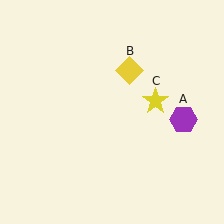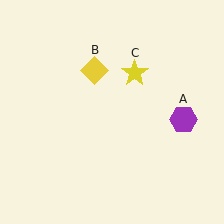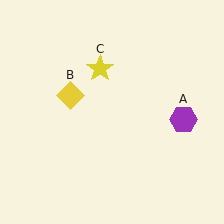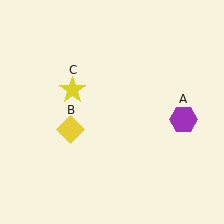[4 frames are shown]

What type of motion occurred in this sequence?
The yellow diamond (object B), yellow star (object C) rotated counterclockwise around the center of the scene.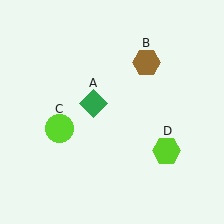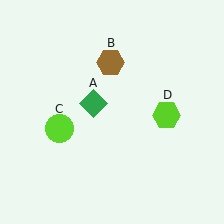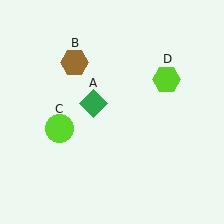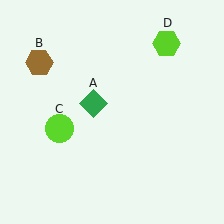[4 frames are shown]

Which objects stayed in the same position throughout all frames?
Green diamond (object A) and lime circle (object C) remained stationary.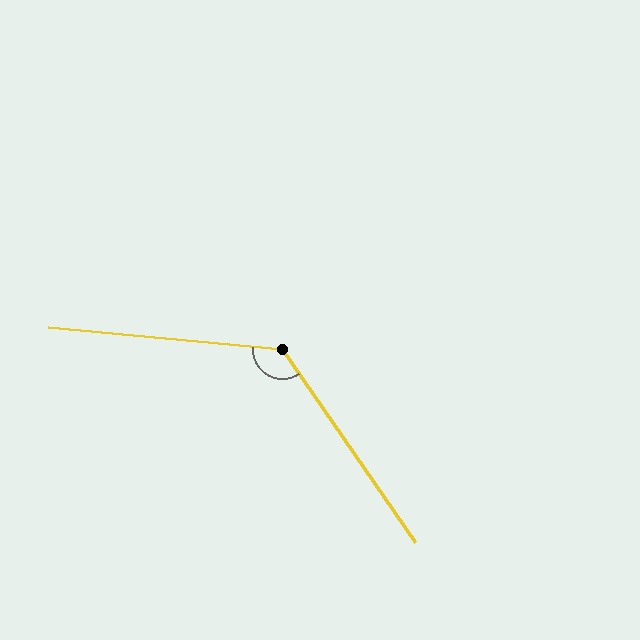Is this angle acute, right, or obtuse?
It is obtuse.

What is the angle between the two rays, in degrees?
Approximately 130 degrees.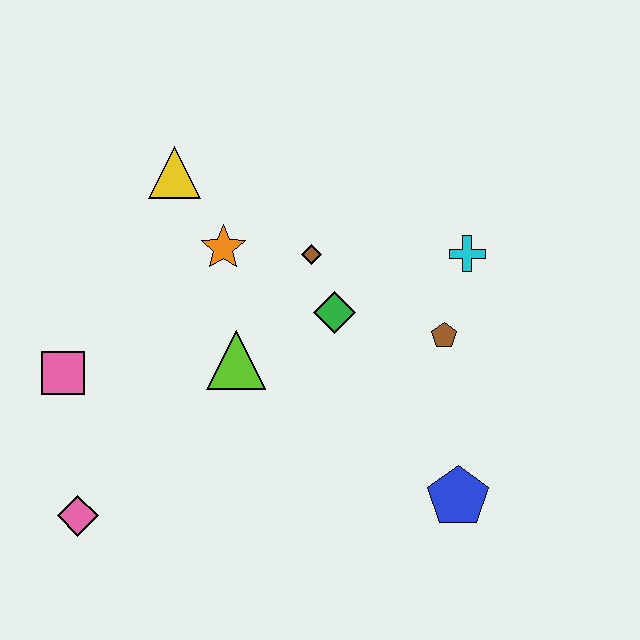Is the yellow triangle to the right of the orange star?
No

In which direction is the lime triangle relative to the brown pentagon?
The lime triangle is to the left of the brown pentagon.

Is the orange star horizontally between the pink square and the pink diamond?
No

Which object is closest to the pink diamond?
The pink square is closest to the pink diamond.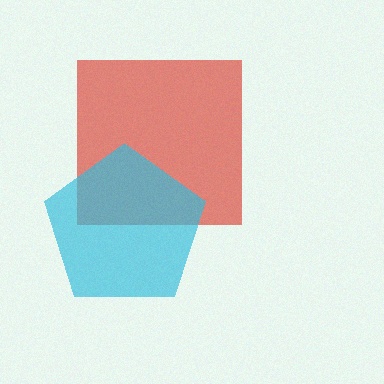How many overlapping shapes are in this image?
There are 2 overlapping shapes in the image.